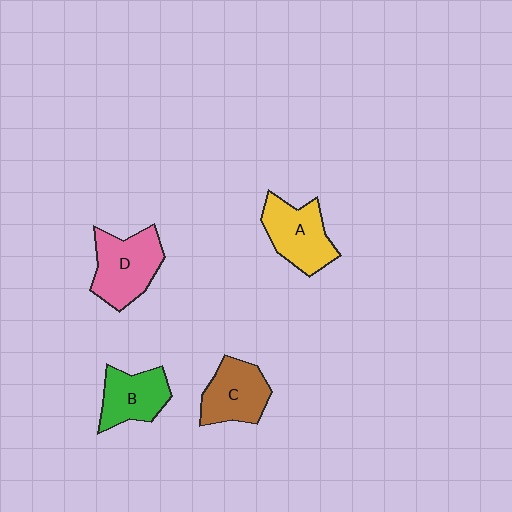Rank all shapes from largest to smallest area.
From largest to smallest: D (pink), A (yellow), C (brown), B (green).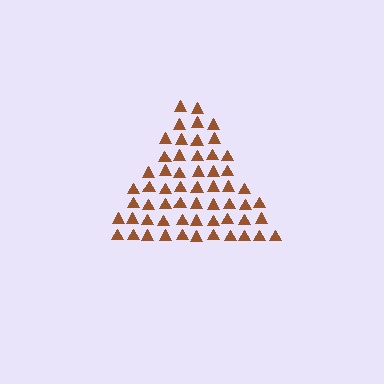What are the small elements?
The small elements are triangles.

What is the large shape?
The large shape is a triangle.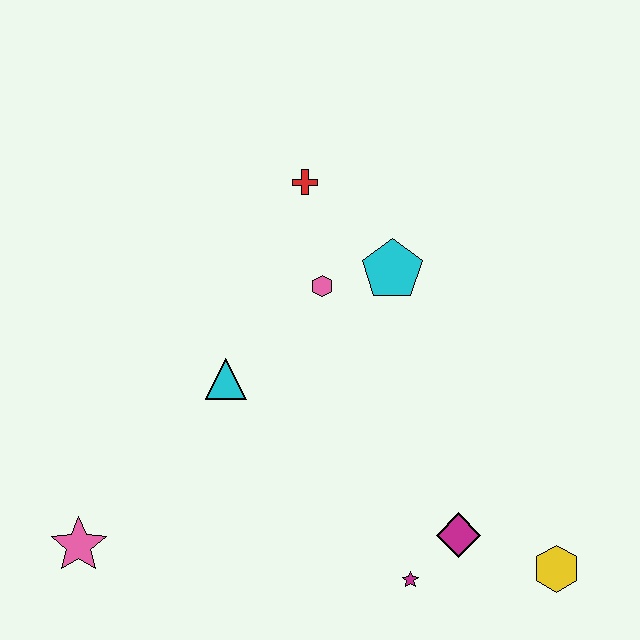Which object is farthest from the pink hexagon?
The yellow hexagon is farthest from the pink hexagon.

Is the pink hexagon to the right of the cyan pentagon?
No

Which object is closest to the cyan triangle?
The pink hexagon is closest to the cyan triangle.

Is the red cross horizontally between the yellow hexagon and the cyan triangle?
Yes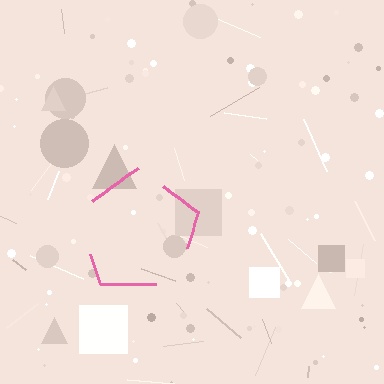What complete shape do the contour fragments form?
The contour fragments form a pentagon.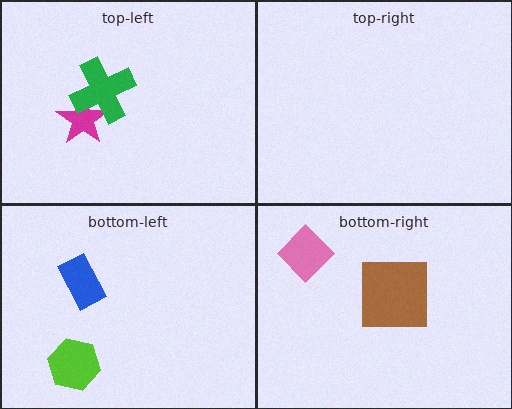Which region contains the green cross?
The top-left region.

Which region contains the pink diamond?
The bottom-right region.